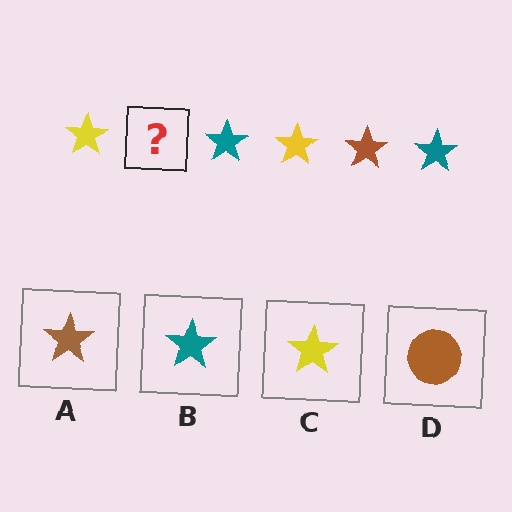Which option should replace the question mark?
Option A.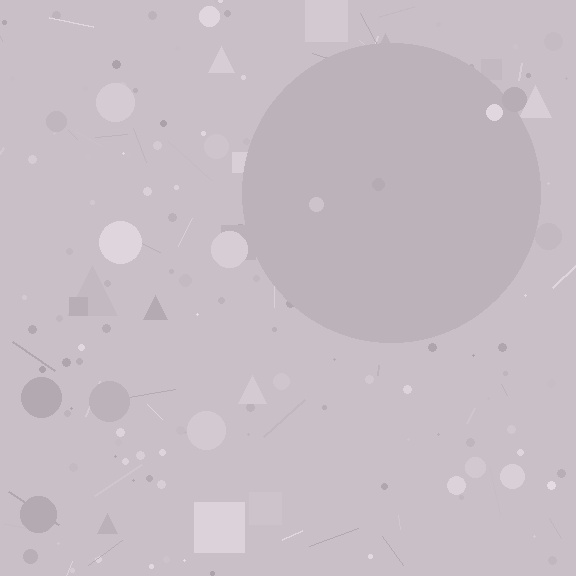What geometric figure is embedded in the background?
A circle is embedded in the background.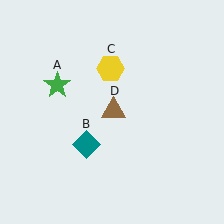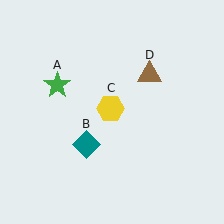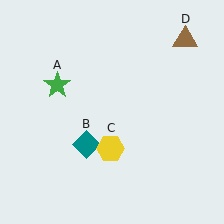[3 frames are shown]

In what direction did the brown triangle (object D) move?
The brown triangle (object D) moved up and to the right.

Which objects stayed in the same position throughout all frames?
Green star (object A) and teal diamond (object B) remained stationary.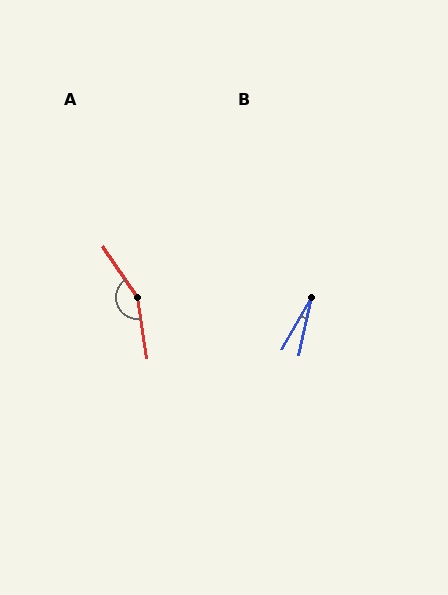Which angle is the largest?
A, at approximately 155 degrees.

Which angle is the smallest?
B, at approximately 18 degrees.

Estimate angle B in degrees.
Approximately 18 degrees.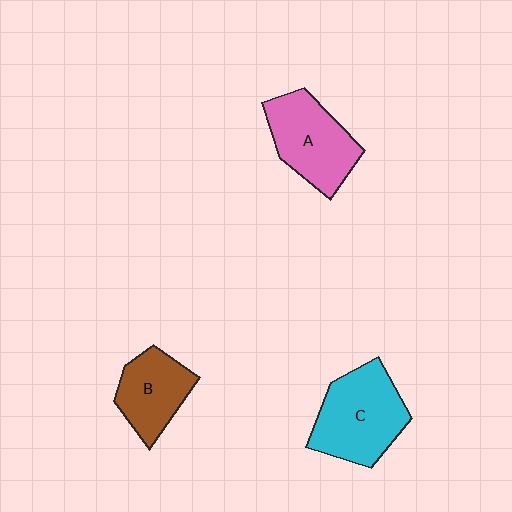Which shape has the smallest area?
Shape B (brown).